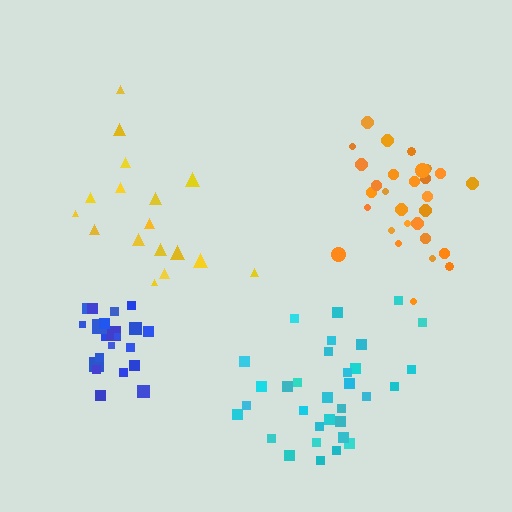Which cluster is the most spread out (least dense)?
Yellow.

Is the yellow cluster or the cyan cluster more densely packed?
Cyan.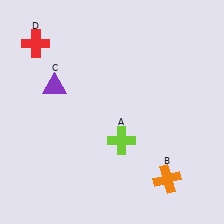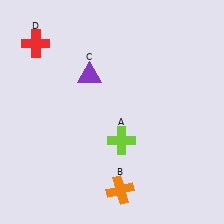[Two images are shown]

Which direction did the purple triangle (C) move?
The purple triangle (C) moved right.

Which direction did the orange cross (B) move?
The orange cross (B) moved left.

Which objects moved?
The objects that moved are: the orange cross (B), the purple triangle (C).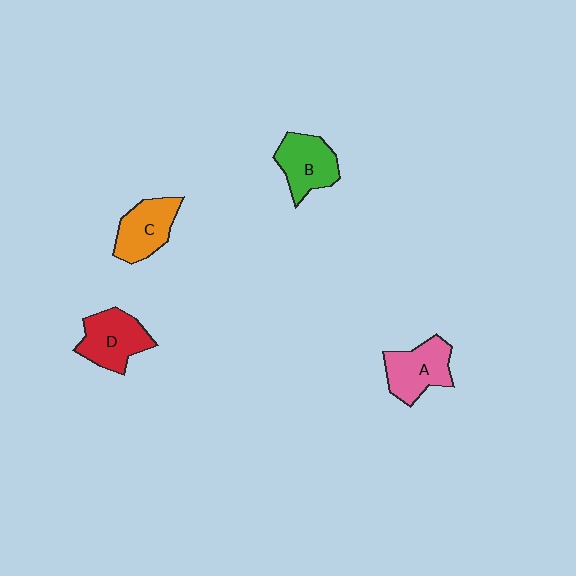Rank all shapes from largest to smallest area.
From largest to smallest: D (red), A (pink), B (green), C (orange).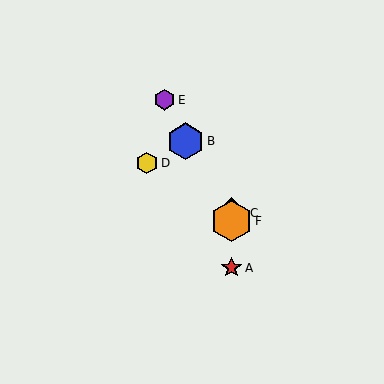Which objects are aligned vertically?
Objects A, C, F are aligned vertically.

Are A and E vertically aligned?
No, A is at x≈231 and E is at x≈165.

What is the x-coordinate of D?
Object D is at x≈147.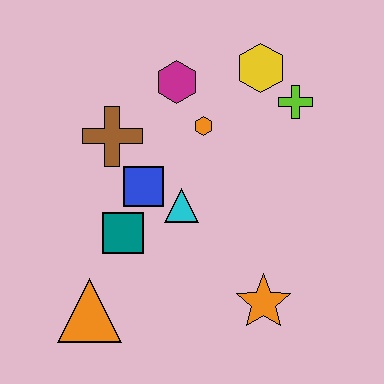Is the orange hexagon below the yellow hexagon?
Yes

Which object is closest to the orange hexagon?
The magenta hexagon is closest to the orange hexagon.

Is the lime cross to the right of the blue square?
Yes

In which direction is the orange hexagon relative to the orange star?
The orange hexagon is above the orange star.